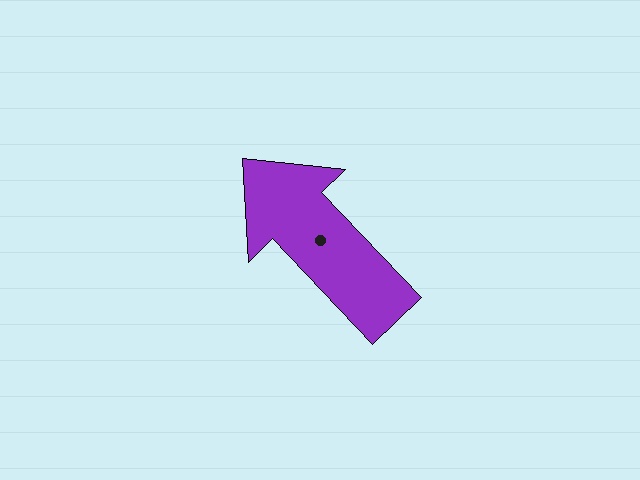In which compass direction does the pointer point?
Northwest.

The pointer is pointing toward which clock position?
Roughly 11 o'clock.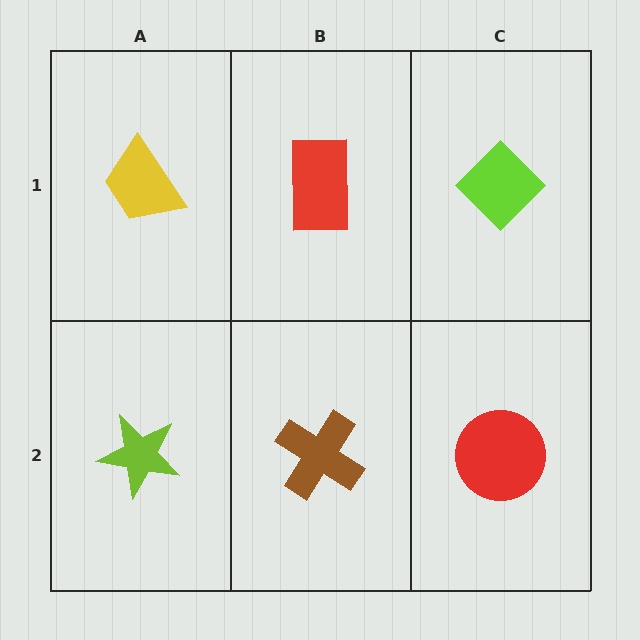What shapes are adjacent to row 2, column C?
A lime diamond (row 1, column C), a brown cross (row 2, column B).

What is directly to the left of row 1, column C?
A red rectangle.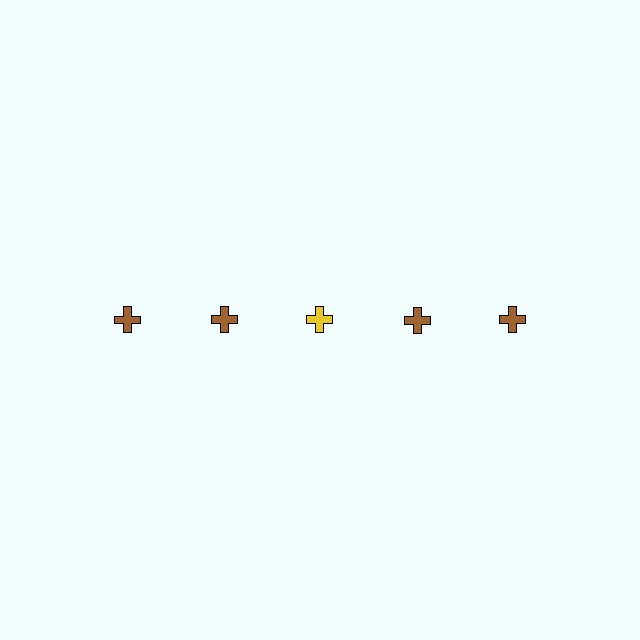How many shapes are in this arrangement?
There are 5 shapes arranged in a grid pattern.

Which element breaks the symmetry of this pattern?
The yellow cross in the top row, center column breaks the symmetry. All other shapes are brown crosses.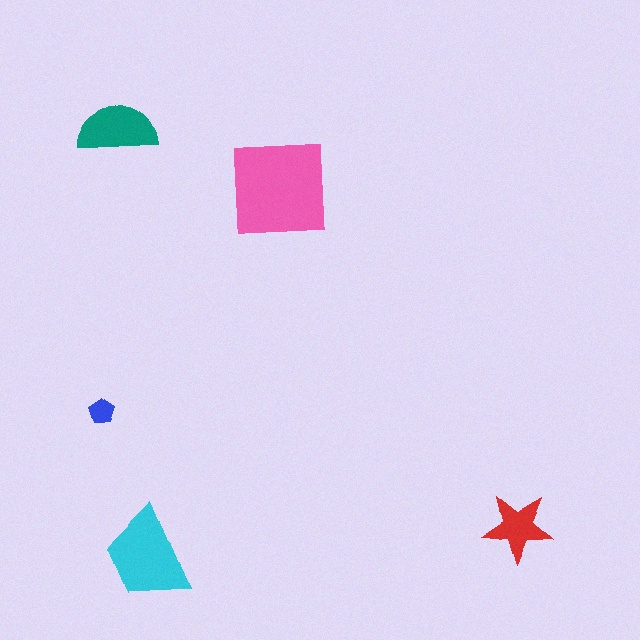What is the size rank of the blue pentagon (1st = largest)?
5th.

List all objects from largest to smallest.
The pink square, the cyan trapezoid, the teal semicircle, the red star, the blue pentagon.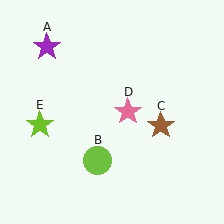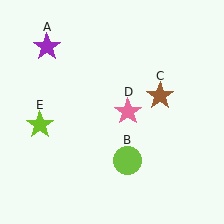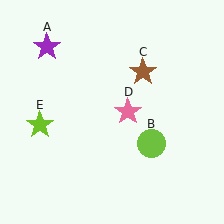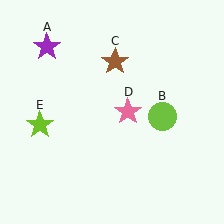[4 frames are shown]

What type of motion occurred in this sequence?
The lime circle (object B), brown star (object C) rotated counterclockwise around the center of the scene.